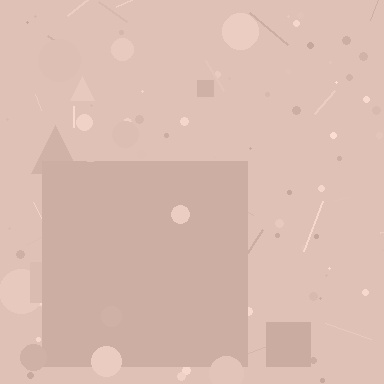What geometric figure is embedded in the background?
A square is embedded in the background.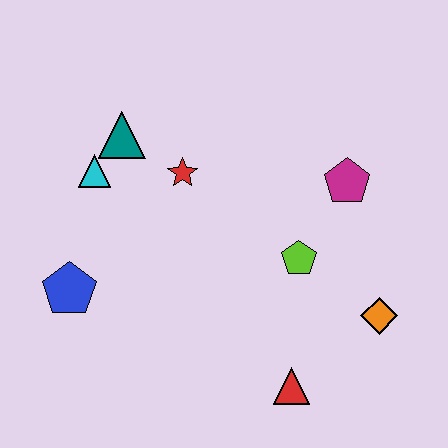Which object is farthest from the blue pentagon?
The orange diamond is farthest from the blue pentagon.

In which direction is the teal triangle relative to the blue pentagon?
The teal triangle is above the blue pentagon.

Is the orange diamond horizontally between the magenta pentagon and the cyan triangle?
No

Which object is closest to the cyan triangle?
The teal triangle is closest to the cyan triangle.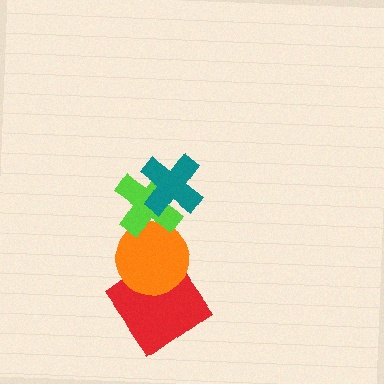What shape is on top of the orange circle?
The lime cross is on top of the orange circle.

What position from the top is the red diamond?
The red diamond is 4th from the top.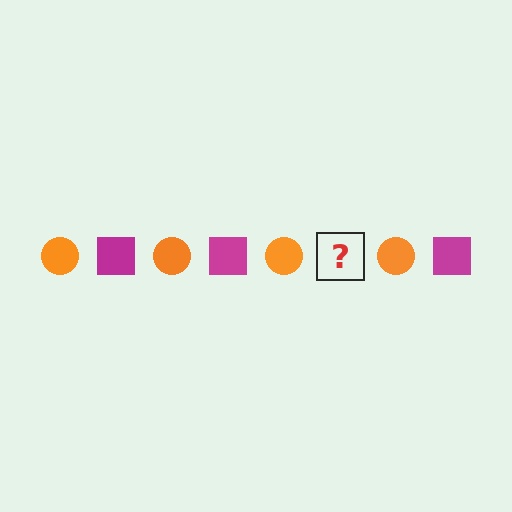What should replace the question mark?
The question mark should be replaced with a magenta square.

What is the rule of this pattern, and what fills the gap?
The rule is that the pattern alternates between orange circle and magenta square. The gap should be filled with a magenta square.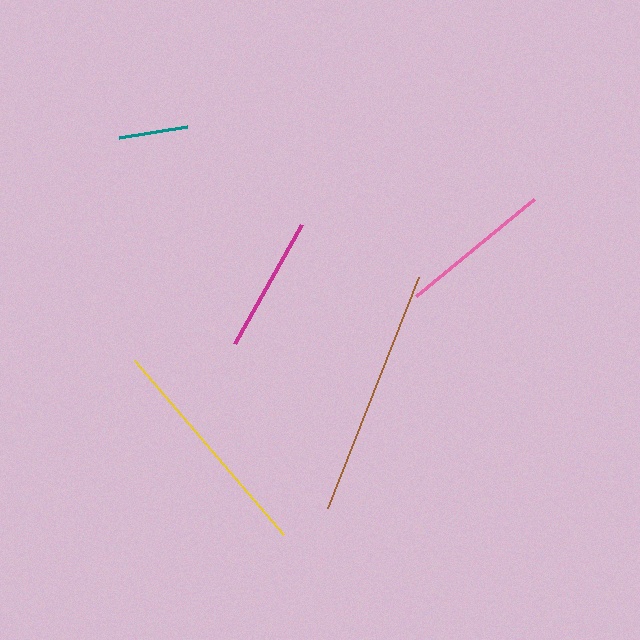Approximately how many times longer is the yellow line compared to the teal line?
The yellow line is approximately 3.3 times the length of the teal line.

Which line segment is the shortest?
The teal line is the shortest at approximately 69 pixels.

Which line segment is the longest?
The brown line is the longest at approximately 249 pixels.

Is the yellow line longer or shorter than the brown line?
The brown line is longer than the yellow line.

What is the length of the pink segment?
The pink segment is approximately 152 pixels long.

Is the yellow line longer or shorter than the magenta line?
The yellow line is longer than the magenta line.